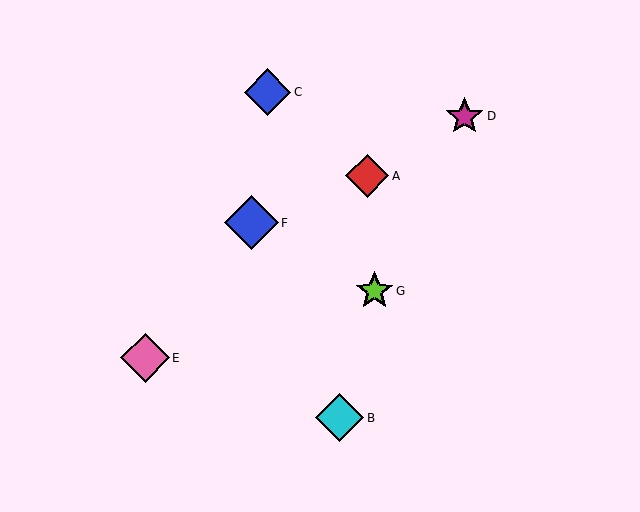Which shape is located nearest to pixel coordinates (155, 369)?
The pink diamond (labeled E) at (145, 358) is nearest to that location.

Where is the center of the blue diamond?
The center of the blue diamond is at (268, 92).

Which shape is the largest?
The blue diamond (labeled F) is the largest.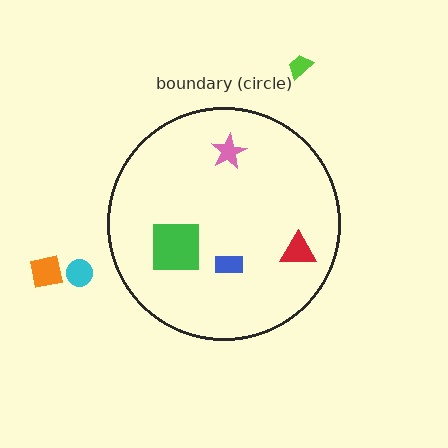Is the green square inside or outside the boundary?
Inside.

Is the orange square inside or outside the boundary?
Outside.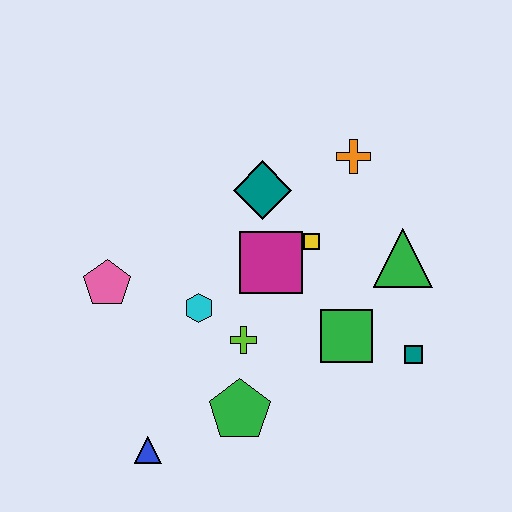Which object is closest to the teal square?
The green square is closest to the teal square.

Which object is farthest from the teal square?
The pink pentagon is farthest from the teal square.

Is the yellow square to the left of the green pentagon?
No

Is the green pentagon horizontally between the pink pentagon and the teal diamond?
Yes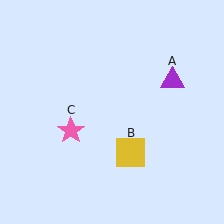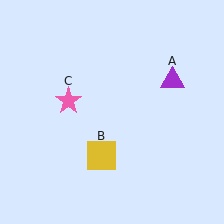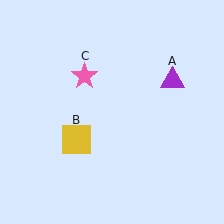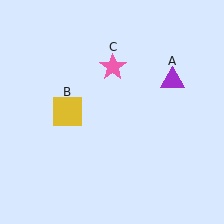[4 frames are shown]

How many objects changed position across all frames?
2 objects changed position: yellow square (object B), pink star (object C).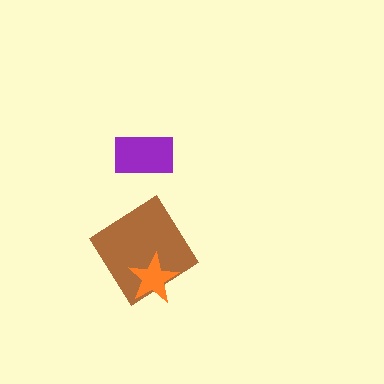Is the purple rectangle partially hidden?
No, no other shape covers it.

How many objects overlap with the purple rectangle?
0 objects overlap with the purple rectangle.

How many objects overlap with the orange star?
1 object overlaps with the orange star.